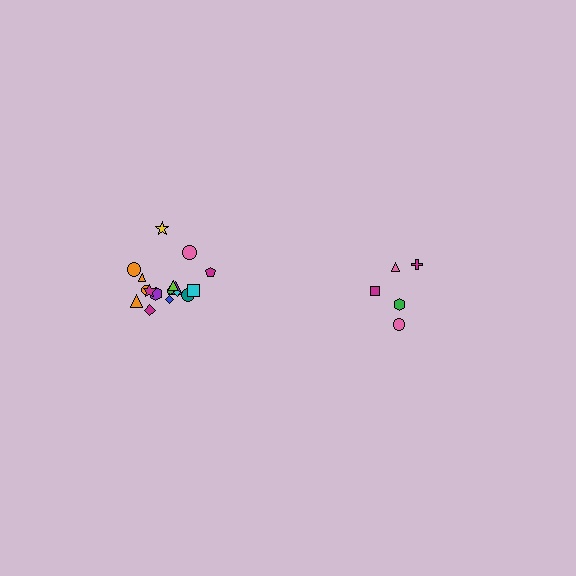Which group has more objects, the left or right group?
The left group.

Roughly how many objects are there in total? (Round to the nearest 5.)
Roughly 25 objects in total.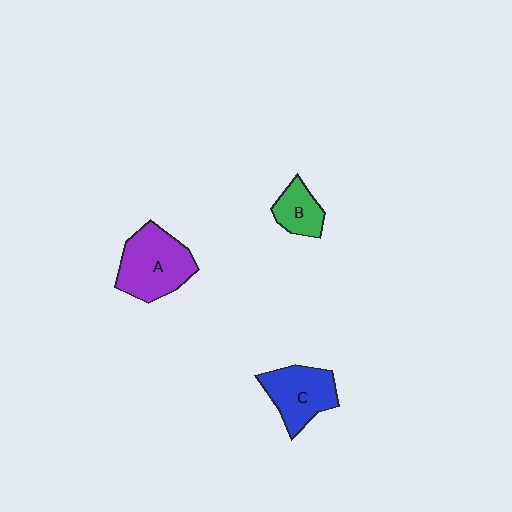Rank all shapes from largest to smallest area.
From largest to smallest: A (purple), C (blue), B (green).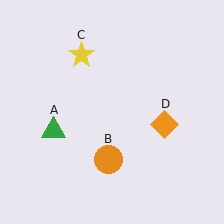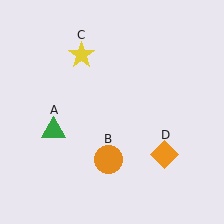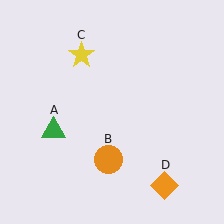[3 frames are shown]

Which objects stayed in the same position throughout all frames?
Green triangle (object A) and orange circle (object B) and yellow star (object C) remained stationary.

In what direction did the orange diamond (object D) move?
The orange diamond (object D) moved down.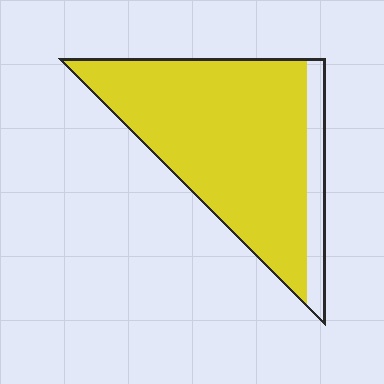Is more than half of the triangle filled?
Yes.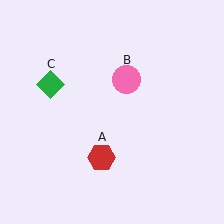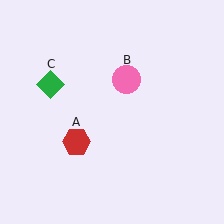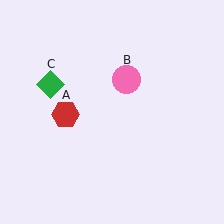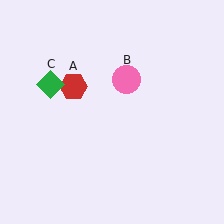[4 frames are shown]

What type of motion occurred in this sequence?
The red hexagon (object A) rotated clockwise around the center of the scene.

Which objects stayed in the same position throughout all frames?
Pink circle (object B) and green diamond (object C) remained stationary.